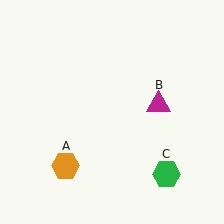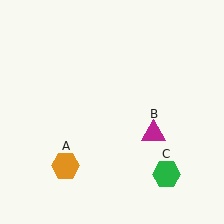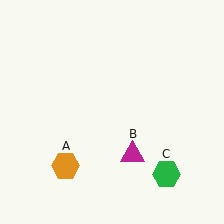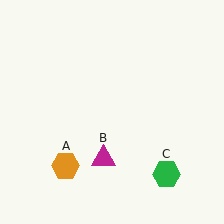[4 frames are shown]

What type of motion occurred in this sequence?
The magenta triangle (object B) rotated clockwise around the center of the scene.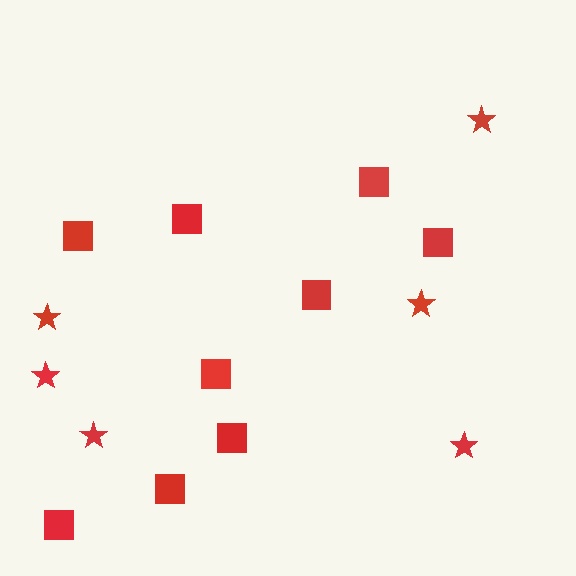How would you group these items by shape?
There are 2 groups: one group of stars (6) and one group of squares (9).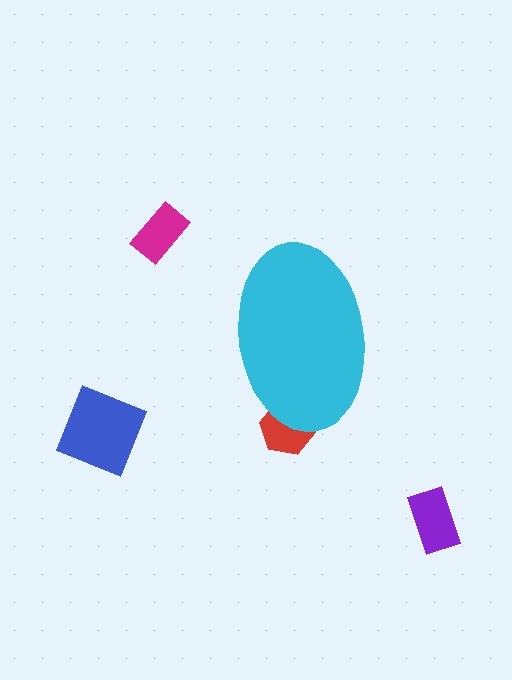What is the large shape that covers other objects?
A cyan ellipse.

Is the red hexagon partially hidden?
Yes, the red hexagon is partially hidden behind the cyan ellipse.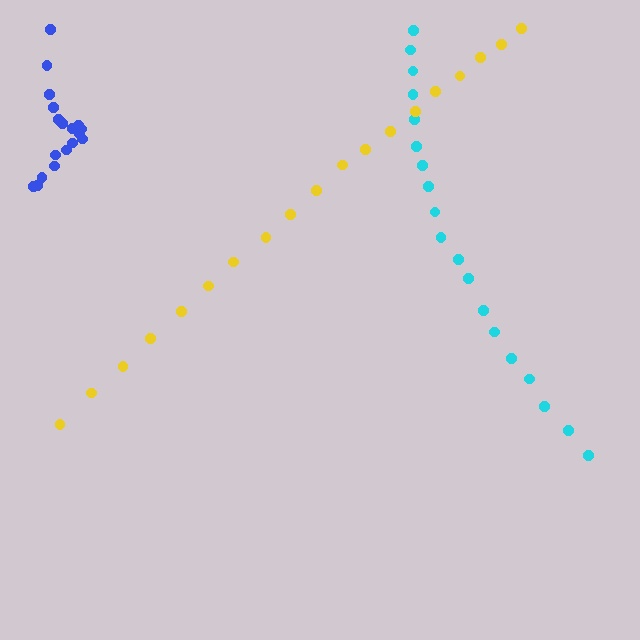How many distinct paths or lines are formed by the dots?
There are 3 distinct paths.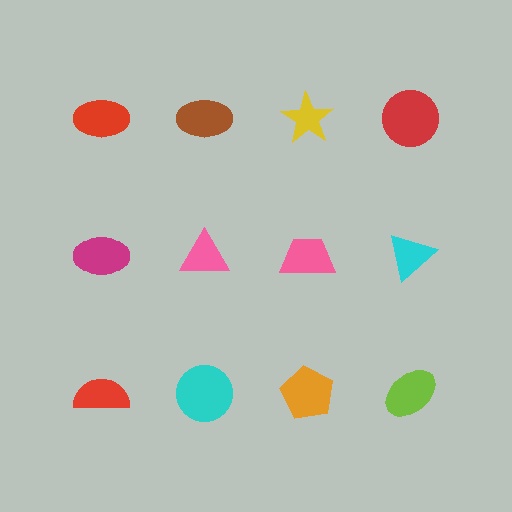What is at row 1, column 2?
A brown ellipse.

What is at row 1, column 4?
A red circle.